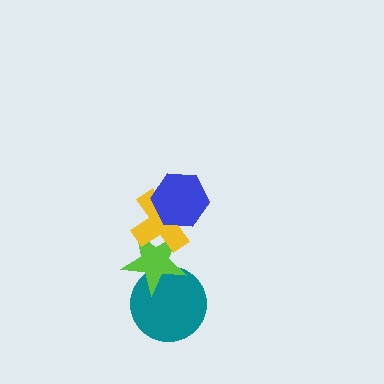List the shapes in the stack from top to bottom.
From top to bottom: the blue hexagon, the yellow cross, the lime star, the teal circle.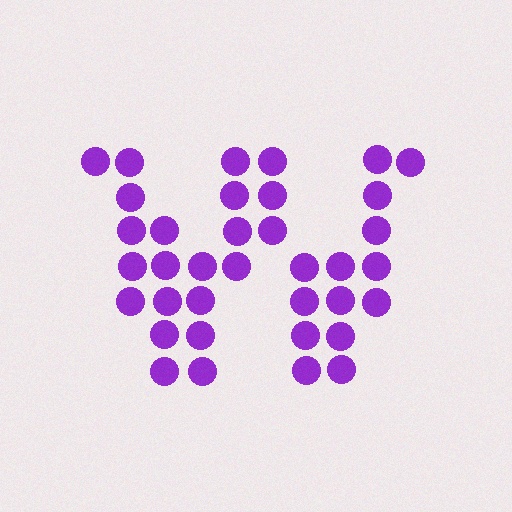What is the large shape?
The large shape is the letter W.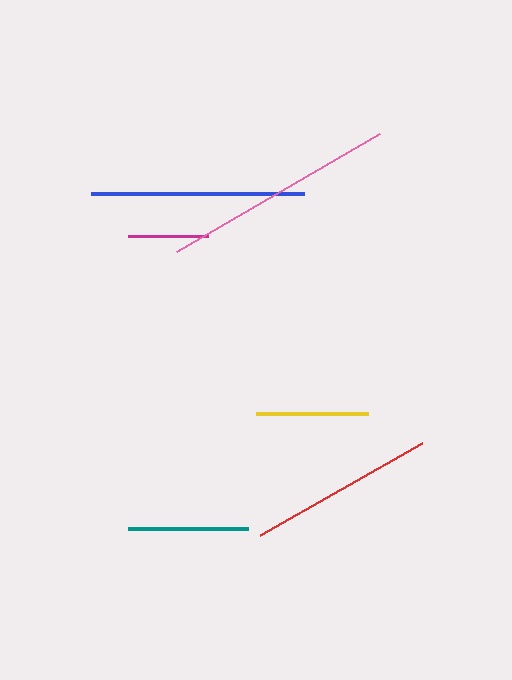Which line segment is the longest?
The pink line is the longest at approximately 235 pixels.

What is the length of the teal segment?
The teal segment is approximately 119 pixels long.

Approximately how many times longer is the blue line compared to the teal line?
The blue line is approximately 1.8 times the length of the teal line.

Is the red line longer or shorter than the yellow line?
The red line is longer than the yellow line.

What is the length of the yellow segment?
The yellow segment is approximately 112 pixels long.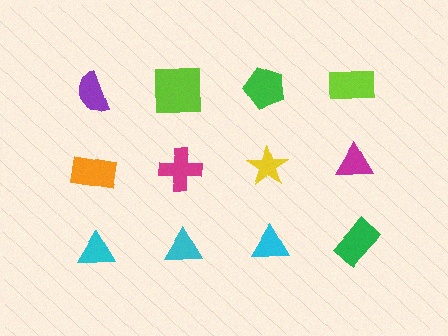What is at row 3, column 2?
A cyan triangle.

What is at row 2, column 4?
A magenta triangle.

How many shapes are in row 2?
4 shapes.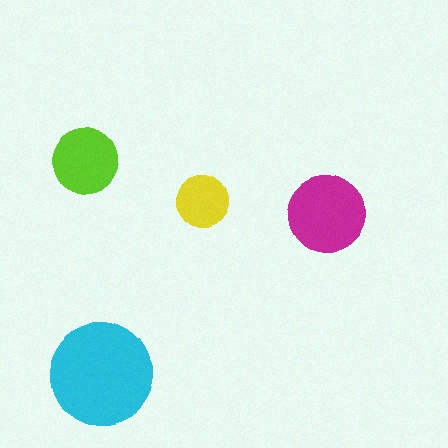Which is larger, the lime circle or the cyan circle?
The cyan one.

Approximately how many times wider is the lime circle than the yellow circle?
About 1.5 times wider.